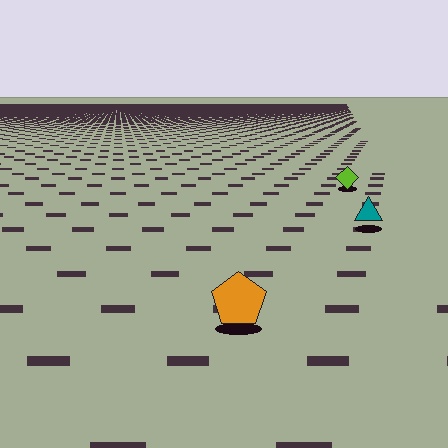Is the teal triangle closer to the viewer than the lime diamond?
Yes. The teal triangle is closer — you can tell from the texture gradient: the ground texture is coarser near it.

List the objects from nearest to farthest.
From nearest to farthest: the orange pentagon, the teal triangle, the lime diamond.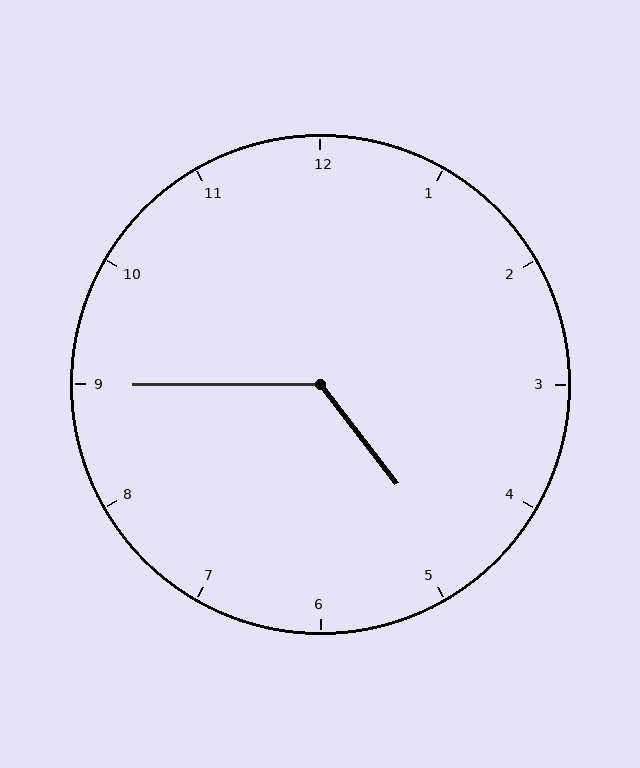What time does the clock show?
4:45.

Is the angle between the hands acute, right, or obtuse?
It is obtuse.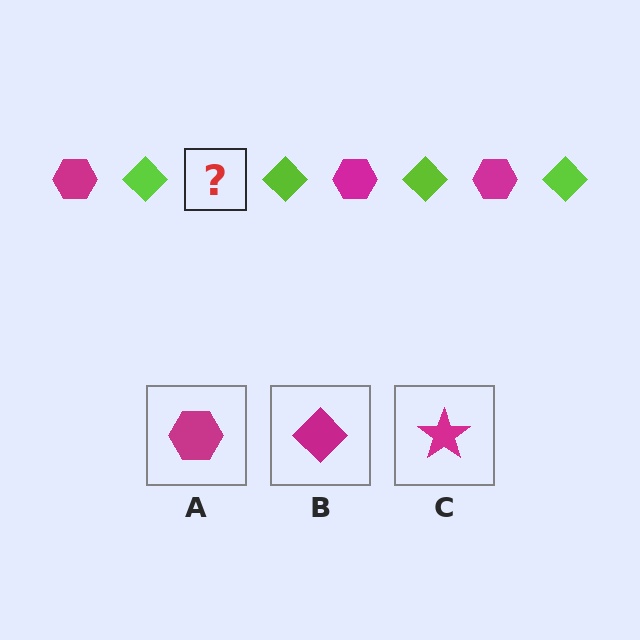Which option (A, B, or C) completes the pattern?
A.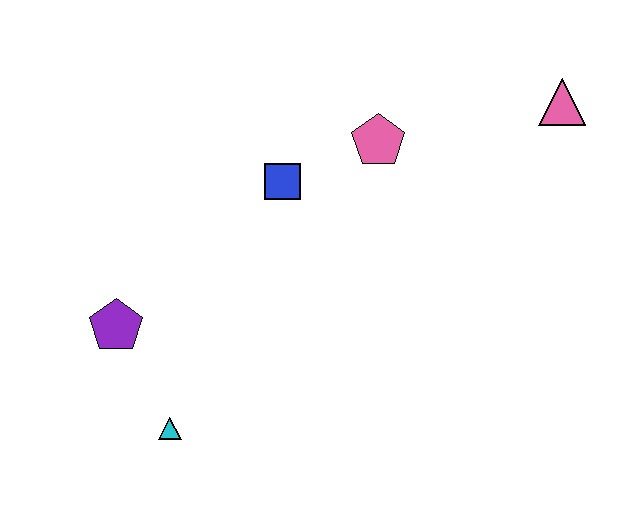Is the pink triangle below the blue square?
No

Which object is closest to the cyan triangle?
The purple pentagon is closest to the cyan triangle.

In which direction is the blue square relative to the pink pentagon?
The blue square is to the left of the pink pentagon.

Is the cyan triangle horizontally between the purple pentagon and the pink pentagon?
Yes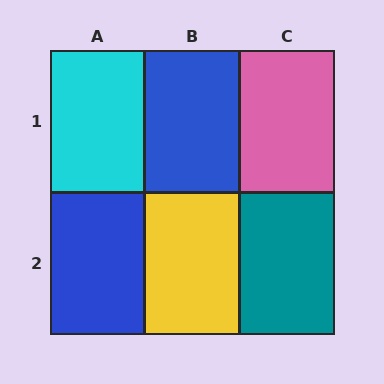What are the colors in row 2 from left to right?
Blue, yellow, teal.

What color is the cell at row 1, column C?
Pink.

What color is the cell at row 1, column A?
Cyan.